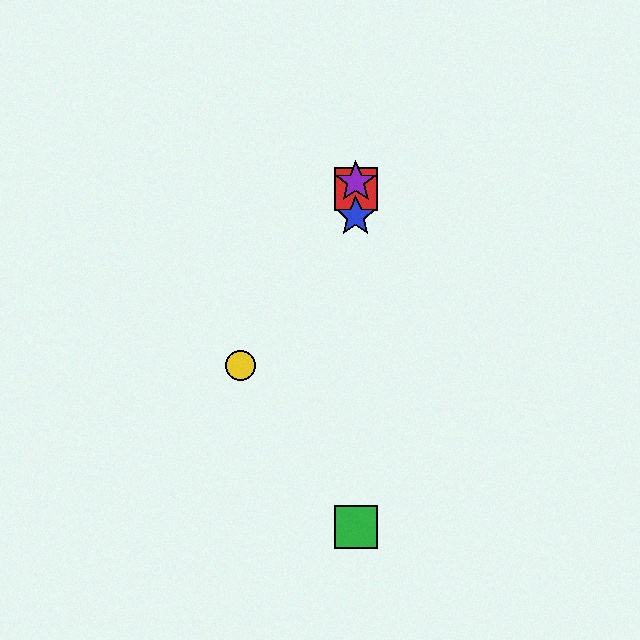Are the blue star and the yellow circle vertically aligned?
No, the blue star is at x≈356 and the yellow circle is at x≈241.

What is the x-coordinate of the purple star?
The purple star is at x≈356.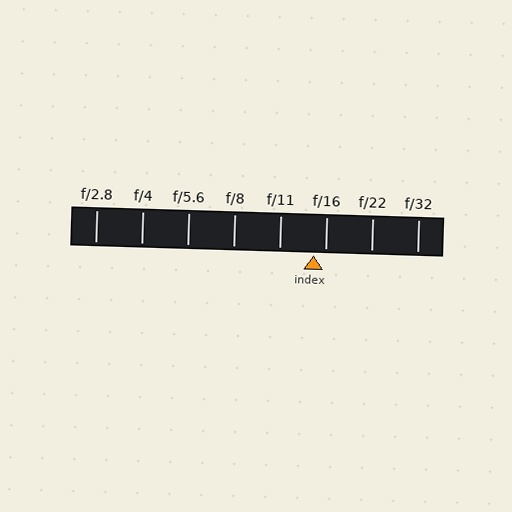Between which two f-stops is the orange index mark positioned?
The index mark is between f/11 and f/16.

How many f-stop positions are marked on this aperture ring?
There are 8 f-stop positions marked.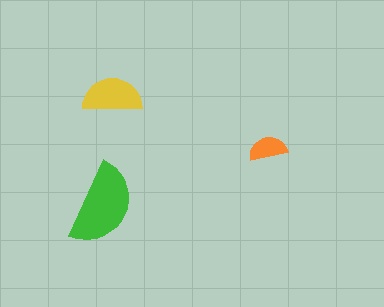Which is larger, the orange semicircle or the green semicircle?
The green one.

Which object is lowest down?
The green semicircle is bottommost.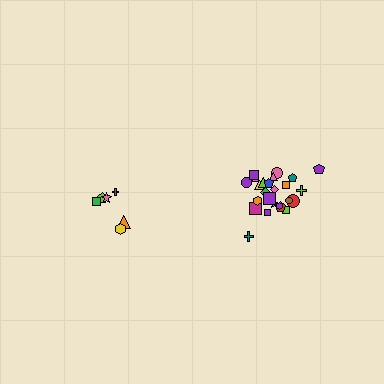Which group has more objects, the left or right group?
The right group.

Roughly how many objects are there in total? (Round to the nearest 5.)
Roughly 30 objects in total.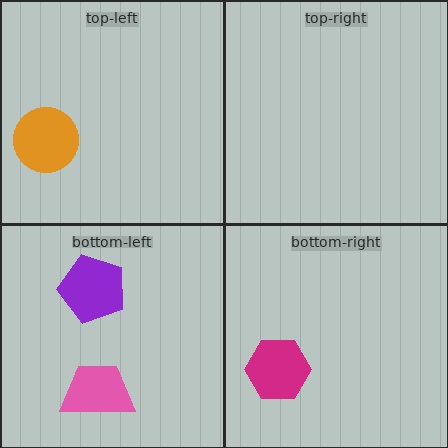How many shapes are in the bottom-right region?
1.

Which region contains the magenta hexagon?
The bottom-right region.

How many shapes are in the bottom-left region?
2.